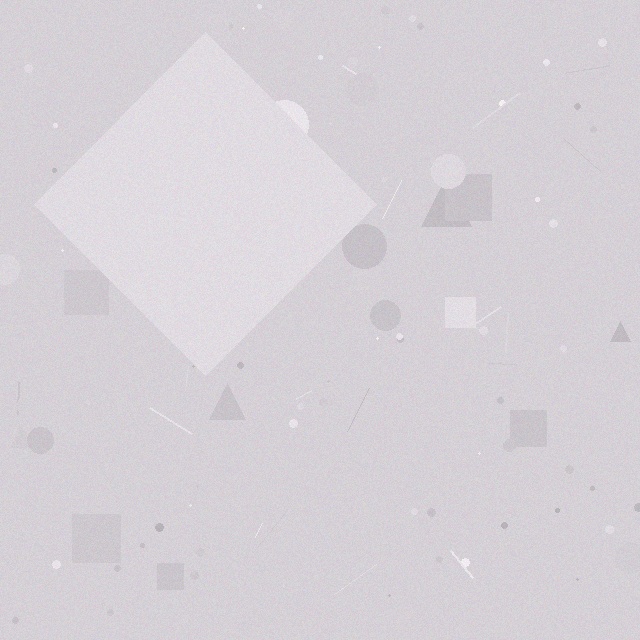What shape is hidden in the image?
A diamond is hidden in the image.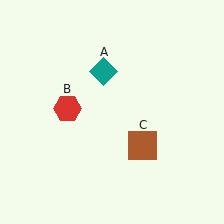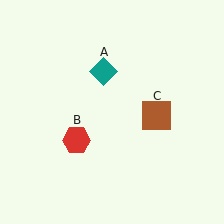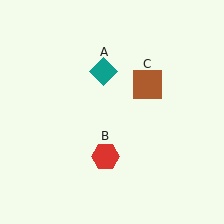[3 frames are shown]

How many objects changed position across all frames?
2 objects changed position: red hexagon (object B), brown square (object C).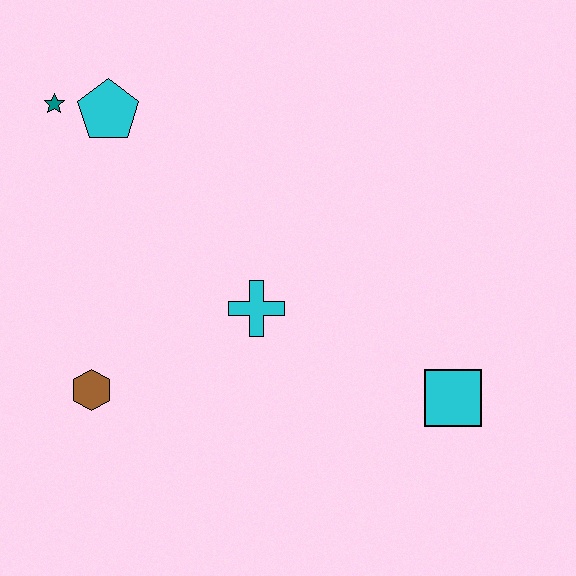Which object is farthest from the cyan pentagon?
The cyan square is farthest from the cyan pentagon.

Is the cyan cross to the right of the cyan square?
No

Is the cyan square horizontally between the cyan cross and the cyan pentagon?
No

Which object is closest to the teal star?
The cyan pentagon is closest to the teal star.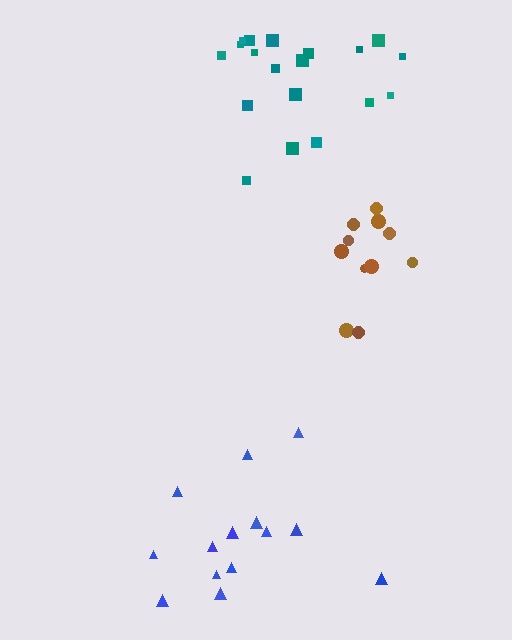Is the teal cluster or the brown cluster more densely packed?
Brown.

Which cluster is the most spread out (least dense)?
Blue.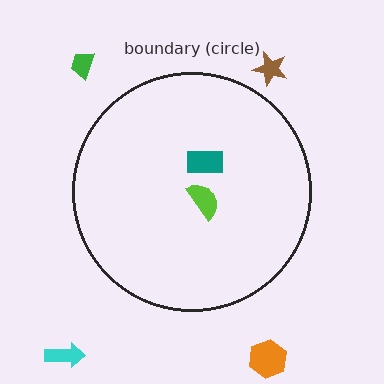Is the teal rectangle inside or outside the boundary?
Inside.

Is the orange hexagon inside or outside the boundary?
Outside.